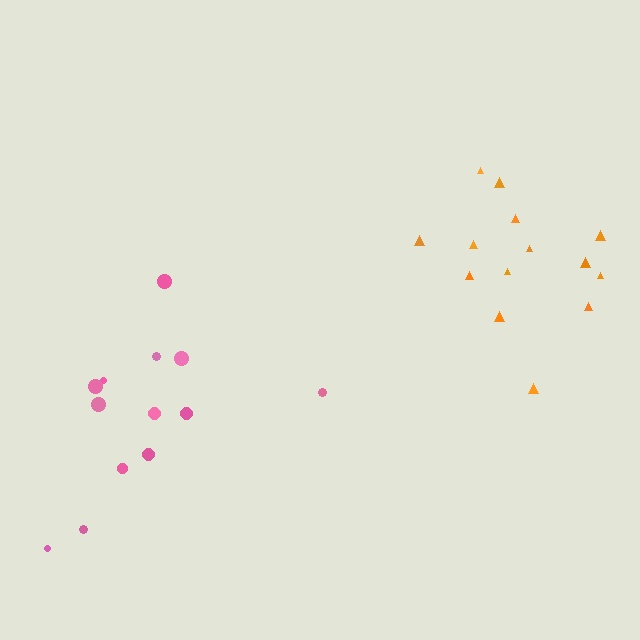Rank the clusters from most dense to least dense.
orange, pink.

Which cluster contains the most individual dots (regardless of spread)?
Orange (15).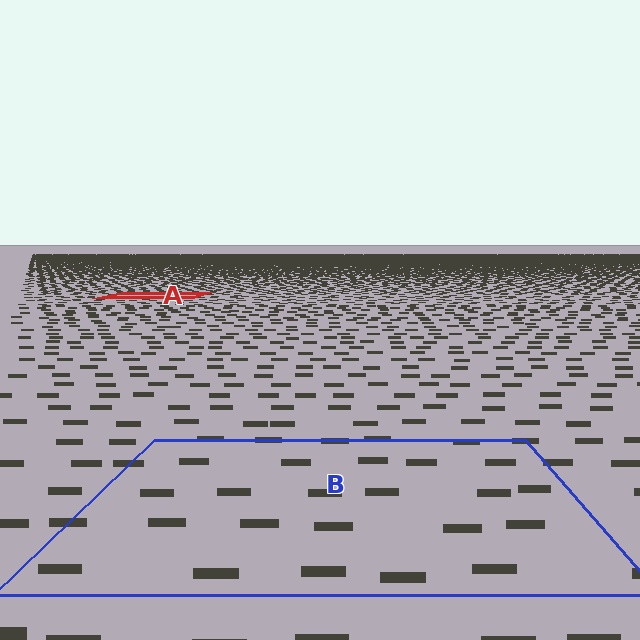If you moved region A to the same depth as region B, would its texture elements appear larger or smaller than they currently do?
They would appear larger. At a closer depth, the same texture elements are projected at a bigger on-screen size.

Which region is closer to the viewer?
Region B is closer. The texture elements there are larger and more spread out.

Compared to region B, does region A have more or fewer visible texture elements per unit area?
Region A has more texture elements per unit area — they are packed more densely because it is farther away.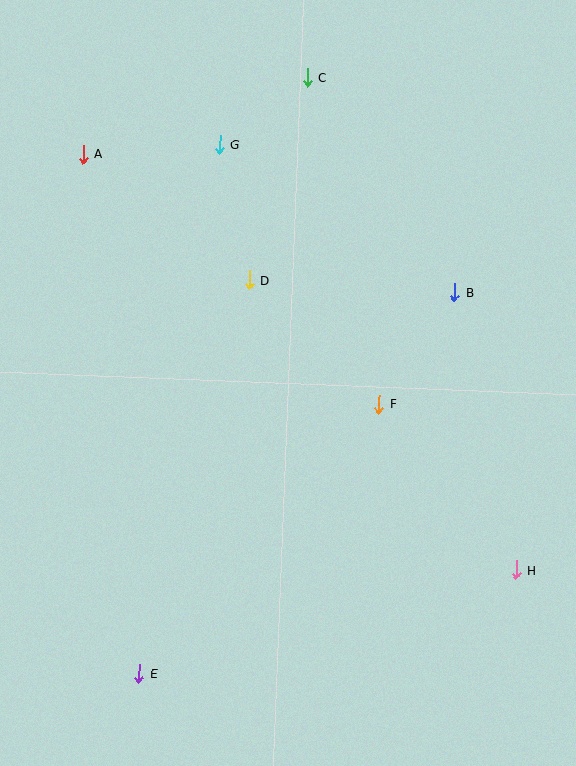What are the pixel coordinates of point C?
Point C is at (307, 77).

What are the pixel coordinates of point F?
Point F is at (379, 404).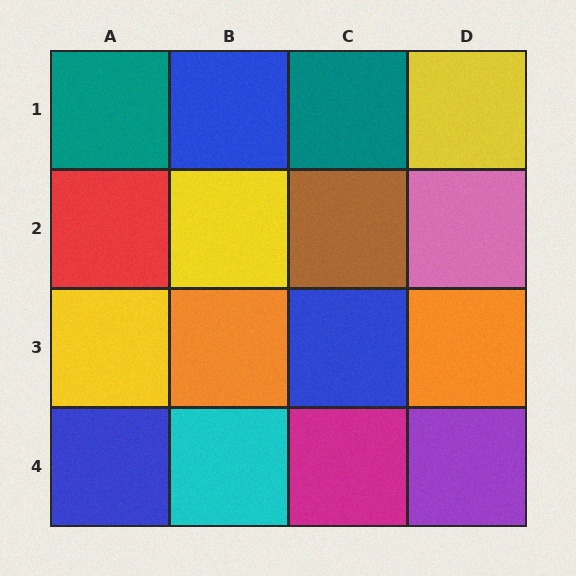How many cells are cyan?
1 cell is cyan.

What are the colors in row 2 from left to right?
Red, yellow, brown, pink.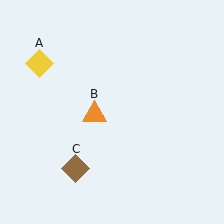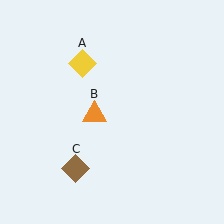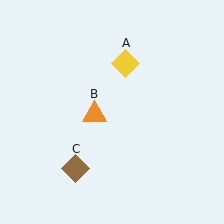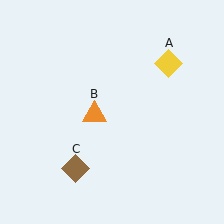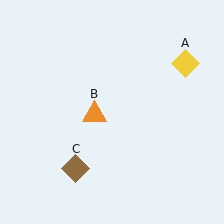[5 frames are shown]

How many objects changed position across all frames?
1 object changed position: yellow diamond (object A).